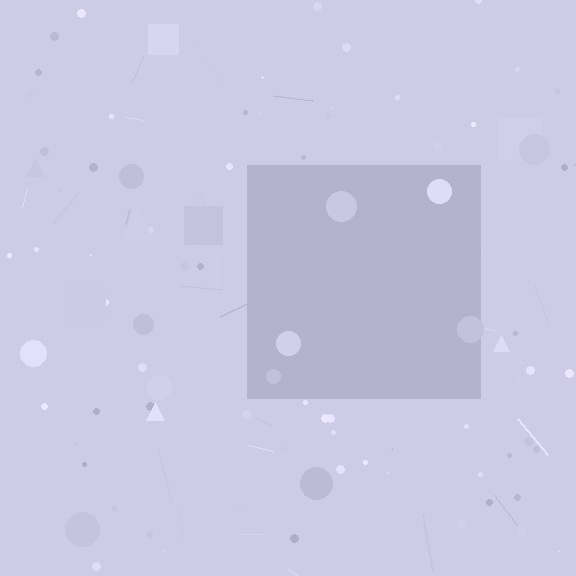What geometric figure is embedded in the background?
A square is embedded in the background.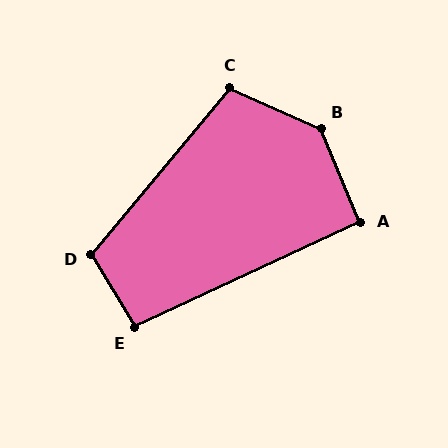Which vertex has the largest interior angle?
B, at approximately 136 degrees.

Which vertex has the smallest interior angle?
A, at approximately 92 degrees.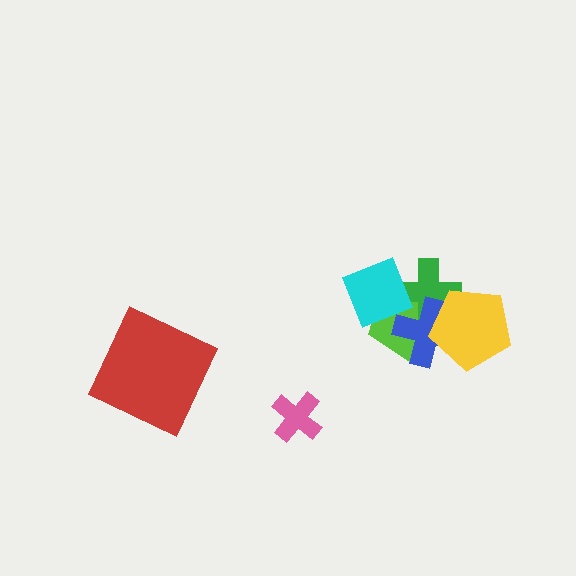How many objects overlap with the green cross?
4 objects overlap with the green cross.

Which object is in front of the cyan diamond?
The blue cross is in front of the cyan diamond.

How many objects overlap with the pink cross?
0 objects overlap with the pink cross.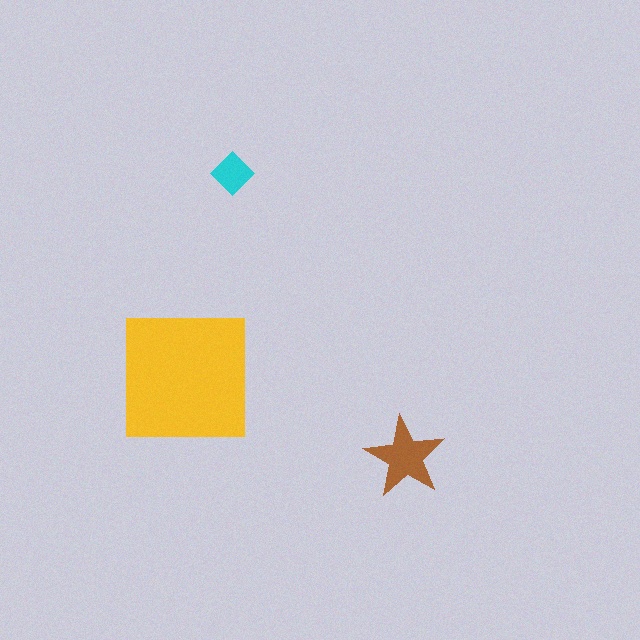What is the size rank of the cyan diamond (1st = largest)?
3rd.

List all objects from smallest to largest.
The cyan diamond, the brown star, the yellow square.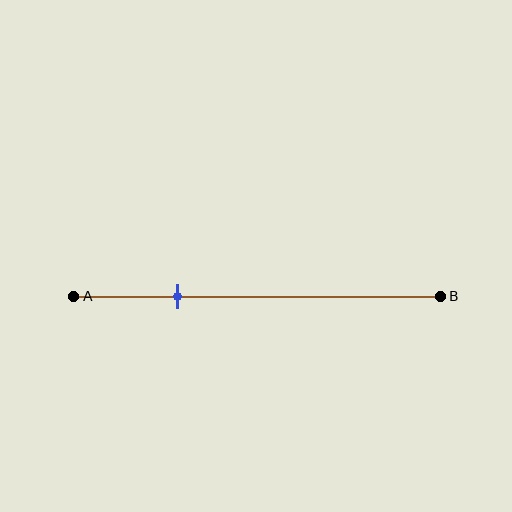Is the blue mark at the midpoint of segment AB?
No, the mark is at about 30% from A, not at the 50% midpoint.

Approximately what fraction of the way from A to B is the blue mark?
The blue mark is approximately 30% of the way from A to B.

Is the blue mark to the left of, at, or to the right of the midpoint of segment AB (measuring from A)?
The blue mark is to the left of the midpoint of segment AB.